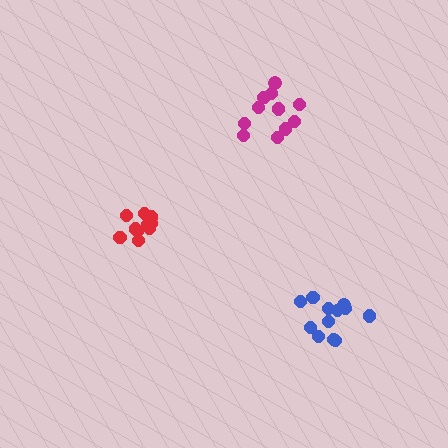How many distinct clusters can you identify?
There are 3 distinct clusters.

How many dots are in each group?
Group 1: 12 dots, Group 2: 10 dots, Group 3: 12 dots (34 total).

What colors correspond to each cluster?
The clusters are colored: magenta, red, blue.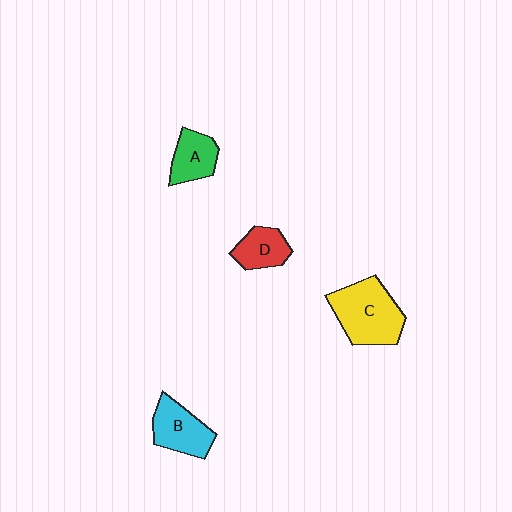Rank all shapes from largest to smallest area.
From largest to smallest: C (yellow), B (cyan), A (green), D (red).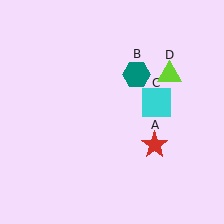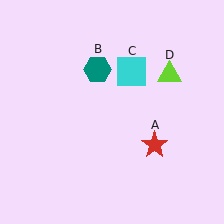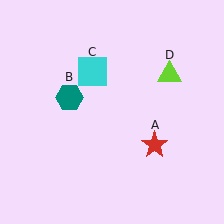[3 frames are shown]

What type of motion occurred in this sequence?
The teal hexagon (object B), cyan square (object C) rotated counterclockwise around the center of the scene.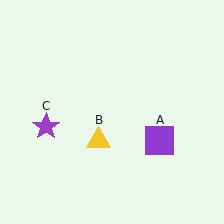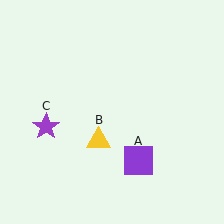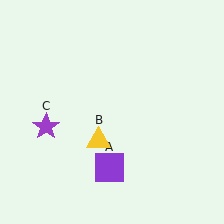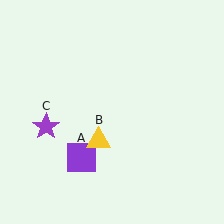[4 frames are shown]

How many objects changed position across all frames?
1 object changed position: purple square (object A).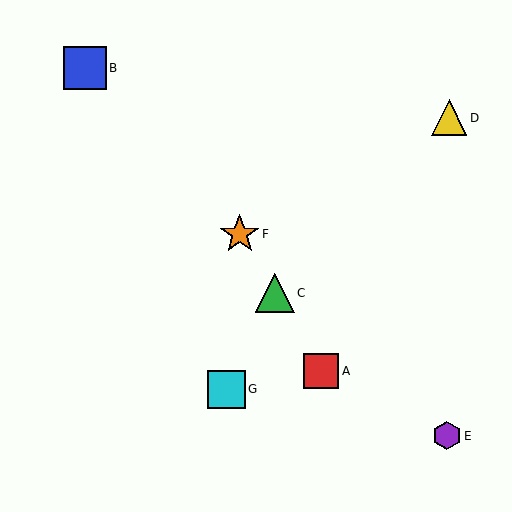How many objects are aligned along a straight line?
3 objects (A, C, F) are aligned along a straight line.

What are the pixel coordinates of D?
Object D is at (449, 118).